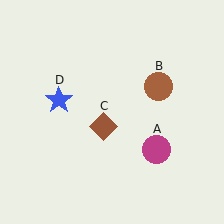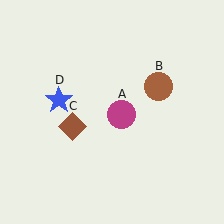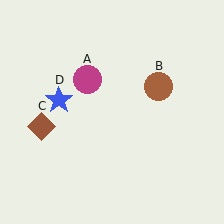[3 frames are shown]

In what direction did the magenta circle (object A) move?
The magenta circle (object A) moved up and to the left.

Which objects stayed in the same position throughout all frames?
Brown circle (object B) and blue star (object D) remained stationary.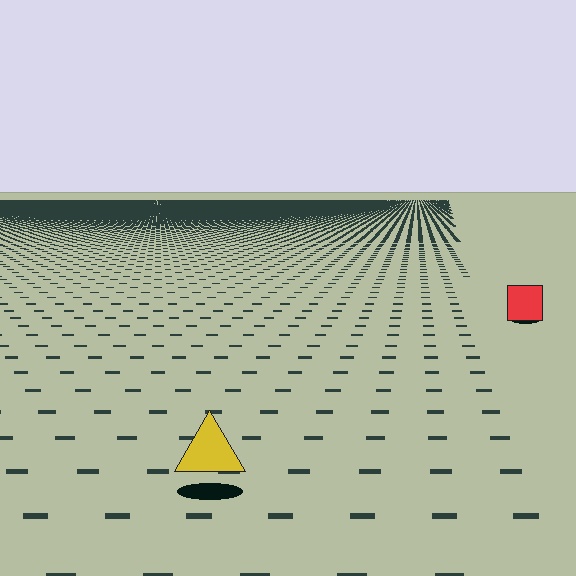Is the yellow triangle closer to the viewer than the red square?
Yes. The yellow triangle is closer — you can tell from the texture gradient: the ground texture is coarser near it.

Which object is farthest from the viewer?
The red square is farthest from the viewer. It appears smaller and the ground texture around it is denser.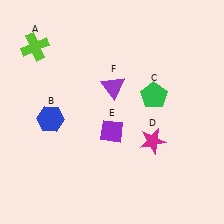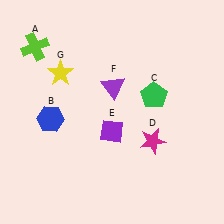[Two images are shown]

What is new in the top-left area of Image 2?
A yellow star (G) was added in the top-left area of Image 2.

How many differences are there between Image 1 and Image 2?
There is 1 difference between the two images.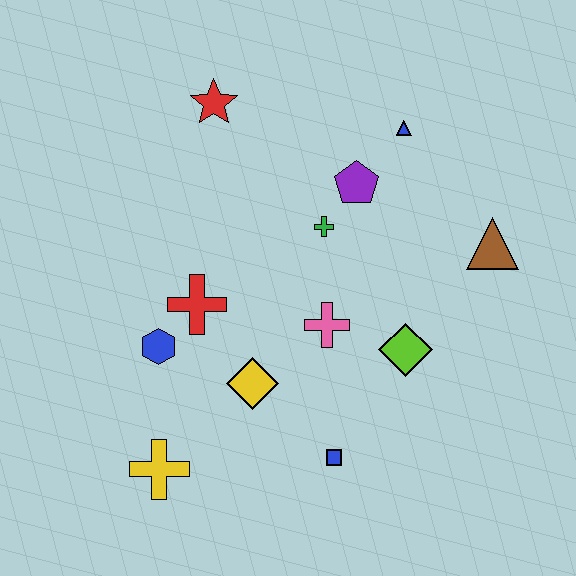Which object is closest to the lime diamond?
The pink cross is closest to the lime diamond.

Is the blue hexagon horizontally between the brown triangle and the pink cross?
No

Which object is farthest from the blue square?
The red star is farthest from the blue square.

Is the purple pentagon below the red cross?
No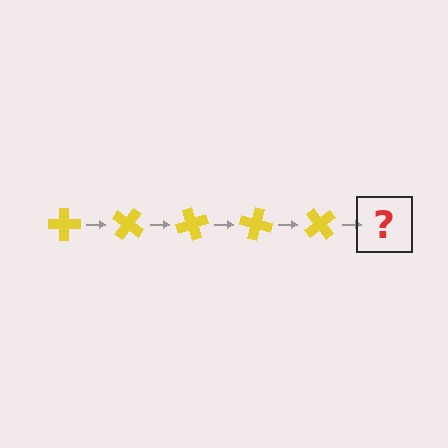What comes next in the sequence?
The next element should be a yellow cross rotated 175 degrees.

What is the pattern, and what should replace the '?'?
The pattern is that the cross rotates 35 degrees each step. The '?' should be a yellow cross rotated 175 degrees.